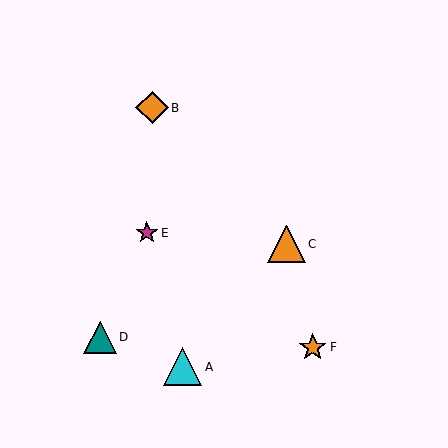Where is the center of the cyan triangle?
The center of the cyan triangle is at (182, 367).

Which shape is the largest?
The cyan triangle (labeled A) is the largest.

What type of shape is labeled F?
Shape F is an orange star.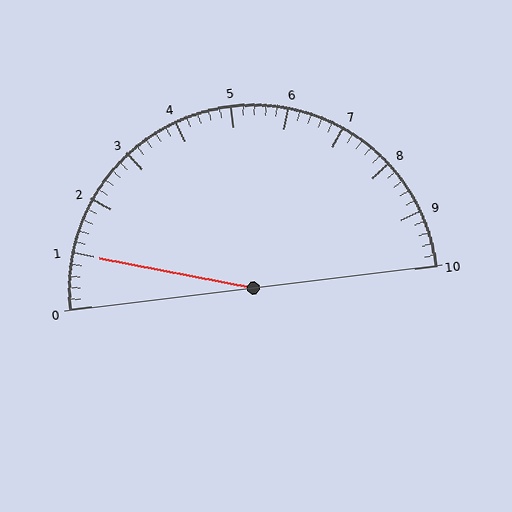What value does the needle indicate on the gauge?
The needle indicates approximately 1.0.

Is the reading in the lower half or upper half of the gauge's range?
The reading is in the lower half of the range (0 to 10).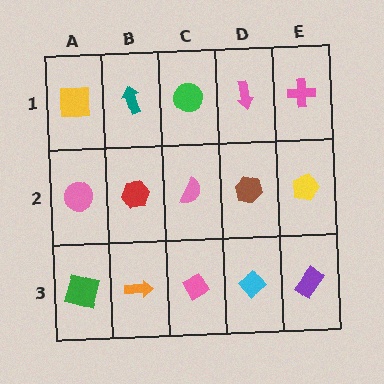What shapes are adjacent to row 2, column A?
A yellow square (row 1, column A), a green square (row 3, column A), a red hexagon (row 2, column B).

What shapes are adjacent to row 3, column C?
A pink semicircle (row 2, column C), an orange arrow (row 3, column B), a cyan diamond (row 3, column D).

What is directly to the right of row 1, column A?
A teal arrow.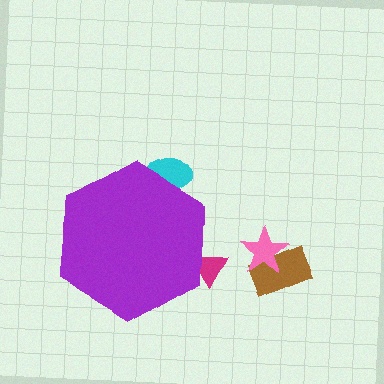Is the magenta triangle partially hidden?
Yes, the magenta triangle is partially hidden behind the purple hexagon.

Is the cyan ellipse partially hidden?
Yes, the cyan ellipse is partially hidden behind the purple hexagon.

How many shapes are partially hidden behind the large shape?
2 shapes are partially hidden.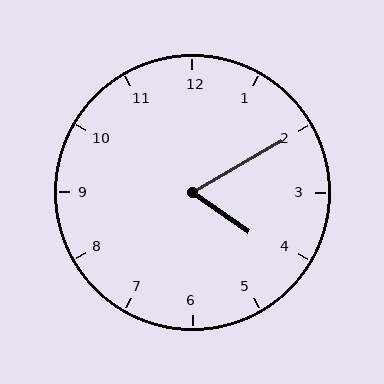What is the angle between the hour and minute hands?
Approximately 65 degrees.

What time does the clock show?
4:10.